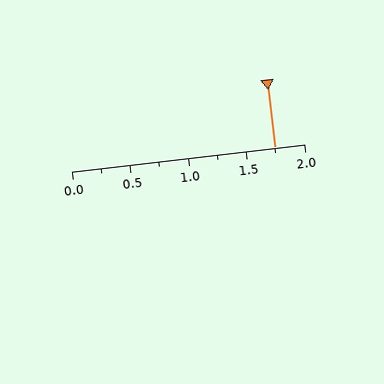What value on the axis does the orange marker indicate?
The marker indicates approximately 1.75.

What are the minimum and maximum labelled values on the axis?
The axis runs from 0.0 to 2.0.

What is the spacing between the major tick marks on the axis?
The major ticks are spaced 0.5 apart.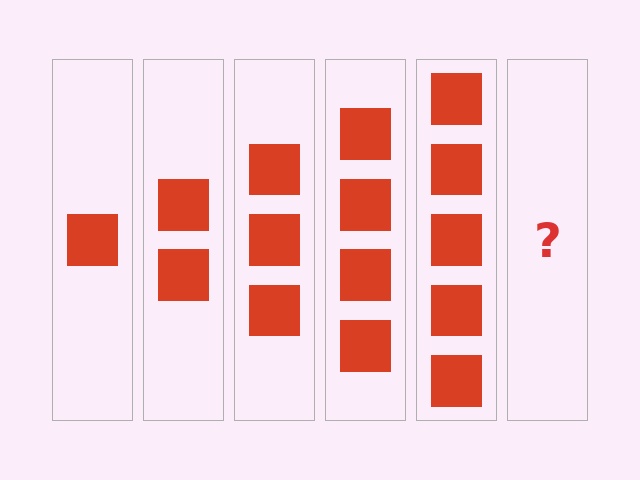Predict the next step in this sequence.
The next step is 6 squares.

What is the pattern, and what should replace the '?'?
The pattern is that each step adds one more square. The '?' should be 6 squares.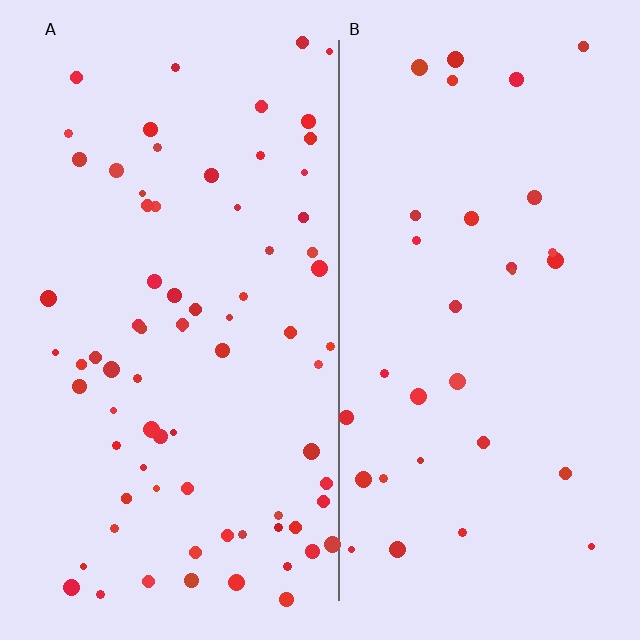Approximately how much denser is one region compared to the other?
Approximately 2.4× — region A over region B.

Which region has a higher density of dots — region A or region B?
A (the left).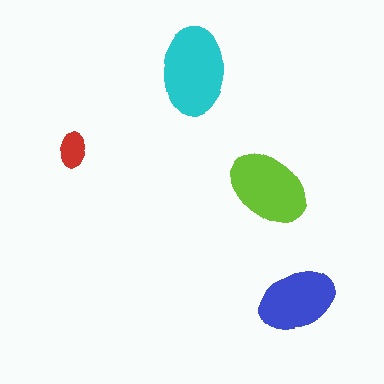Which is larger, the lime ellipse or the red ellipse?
The lime one.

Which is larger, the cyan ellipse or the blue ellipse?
The cyan one.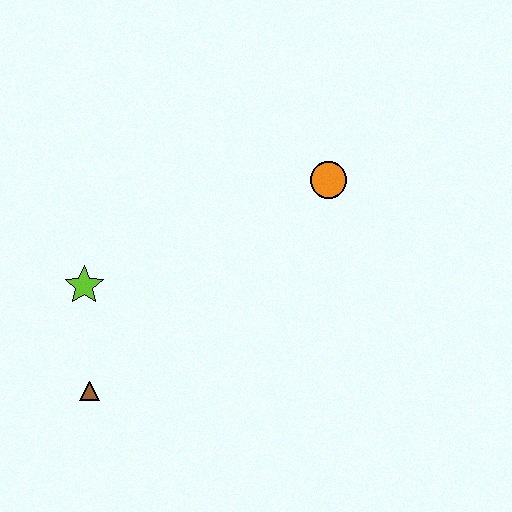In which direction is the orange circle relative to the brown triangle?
The orange circle is to the right of the brown triangle.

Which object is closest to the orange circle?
The lime star is closest to the orange circle.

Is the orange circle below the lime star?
No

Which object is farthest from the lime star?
The orange circle is farthest from the lime star.